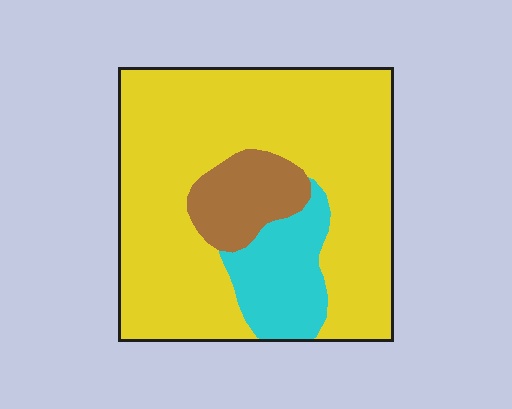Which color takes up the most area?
Yellow, at roughly 75%.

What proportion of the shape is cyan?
Cyan takes up about one eighth (1/8) of the shape.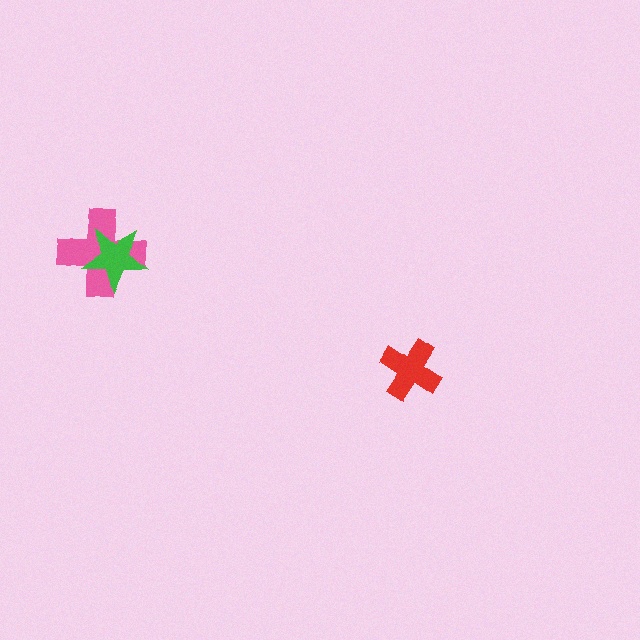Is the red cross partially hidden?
No, no other shape covers it.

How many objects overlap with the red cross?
0 objects overlap with the red cross.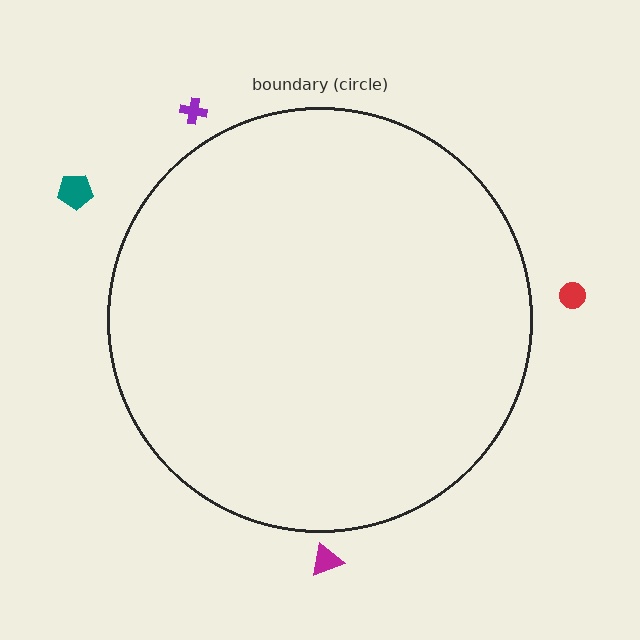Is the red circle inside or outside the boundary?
Outside.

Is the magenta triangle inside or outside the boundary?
Outside.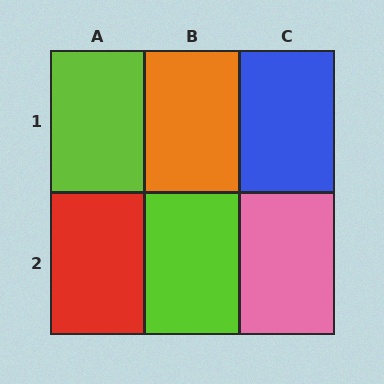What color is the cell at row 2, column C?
Pink.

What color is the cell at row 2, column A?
Red.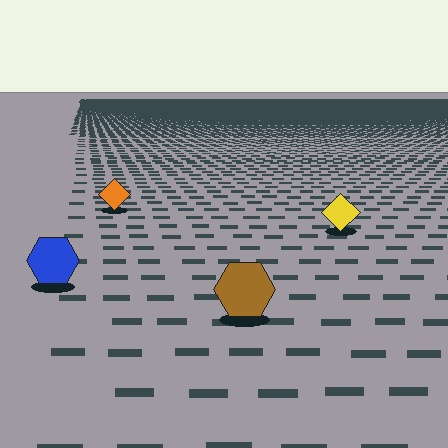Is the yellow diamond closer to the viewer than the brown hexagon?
No. The brown hexagon is closer — you can tell from the texture gradient: the ground texture is coarser near it.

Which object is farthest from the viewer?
The orange diamond is farthest from the viewer. It appears smaller and the ground texture around it is denser.